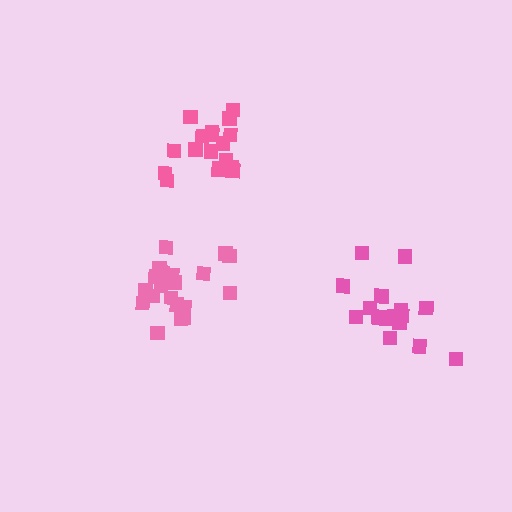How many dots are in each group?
Group 1: 18 dots, Group 2: 18 dots, Group 3: 20 dots (56 total).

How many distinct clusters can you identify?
There are 3 distinct clusters.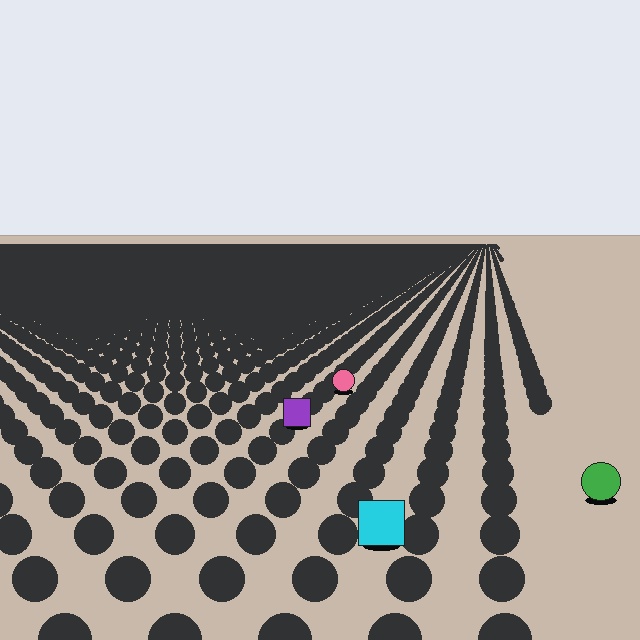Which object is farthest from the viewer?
The pink circle is farthest from the viewer. It appears smaller and the ground texture around it is denser.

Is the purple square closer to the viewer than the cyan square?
No. The cyan square is closer — you can tell from the texture gradient: the ground texture is coarser near it.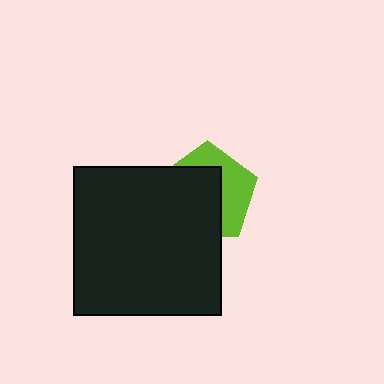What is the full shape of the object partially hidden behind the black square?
The partially hidden object is a lime pentagon.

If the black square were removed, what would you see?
You would see the complete lime pentagon.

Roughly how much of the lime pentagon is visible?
A small part of it is visible (roughly 41%).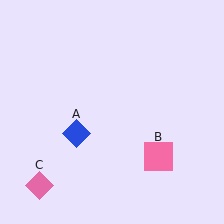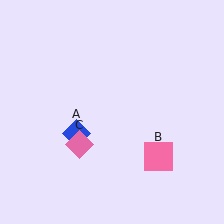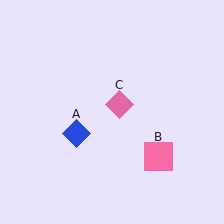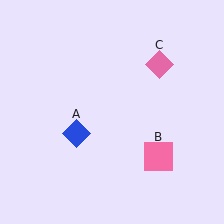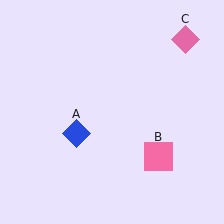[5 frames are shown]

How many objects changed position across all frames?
1 object changed position: pink diamond (object C).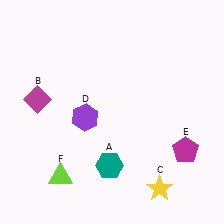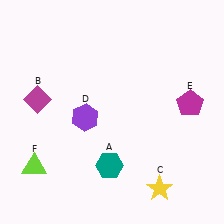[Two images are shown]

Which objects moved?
The objects that moved are: the magenta pentagon (E), the lime triangle (F).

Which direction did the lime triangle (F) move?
The lime triangle (F) moved left.